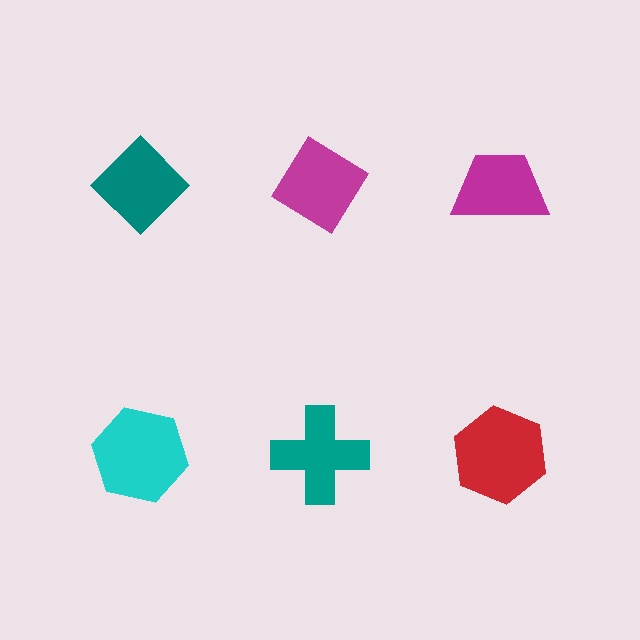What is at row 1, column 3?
A magenta trapezoid.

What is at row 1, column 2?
A magenta diamond.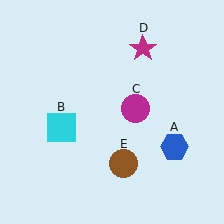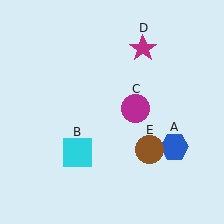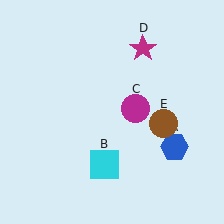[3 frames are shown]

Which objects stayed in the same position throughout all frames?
Blue hexagon (object A) and magenta circle (object C) and magenta star (object D) remained stationary.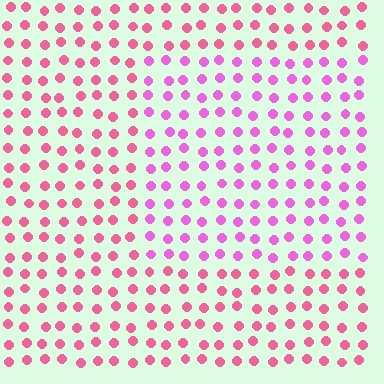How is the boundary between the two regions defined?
The boundary is defined purely by a slight shift in hue (about 30 degrees). Spacing, size, and orientation are identical on both sides.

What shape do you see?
I see a rectangle.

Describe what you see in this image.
The image is filled with small pink elements in a uniform arrangement. A rectangle-shaped region is visible where the elements are tinted to a slightly different hue, forming a subtle color boundary.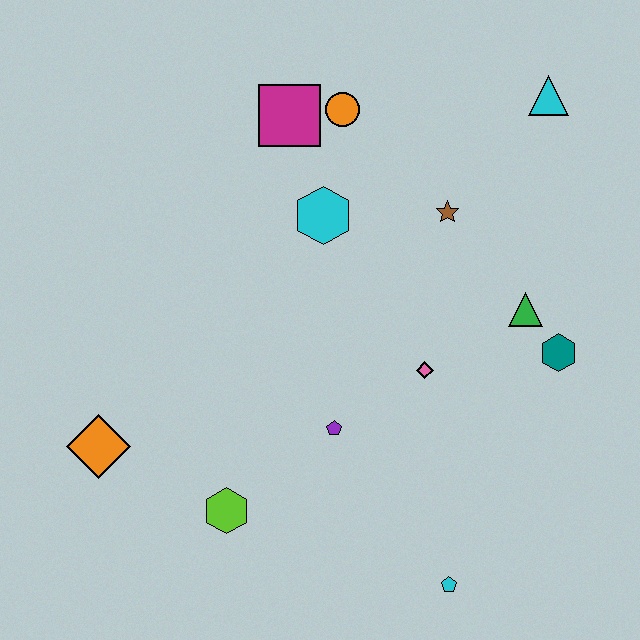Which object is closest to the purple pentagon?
The pink diamond is closest to the purple pentagon.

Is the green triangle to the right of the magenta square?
Yes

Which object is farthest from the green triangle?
The orange diamond is farthest from the green triangle.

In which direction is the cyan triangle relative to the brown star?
The cyan triangle is above the brown star.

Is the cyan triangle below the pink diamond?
No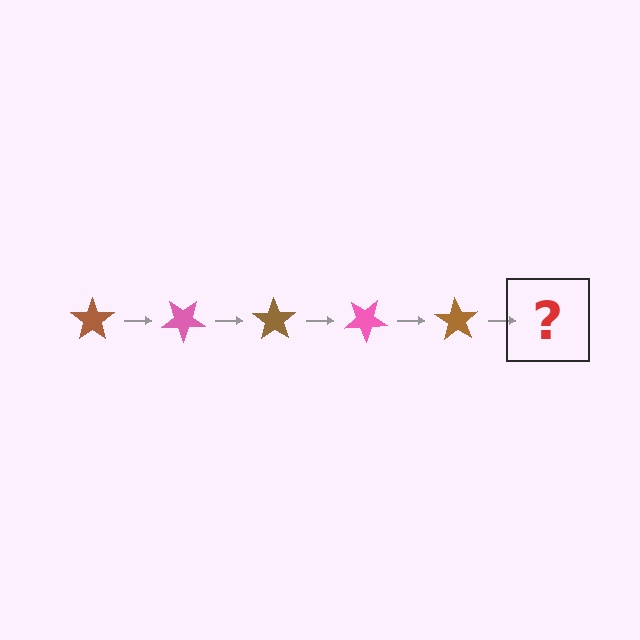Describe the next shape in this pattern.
It should be a pink star, rotated 175 degrees from the start.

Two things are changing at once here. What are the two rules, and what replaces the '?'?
The two rules are that it rotates 35 degrees each step and the color cycles through brown and pink. The '?' should be a pink star, rotated 175 degrees from the start.